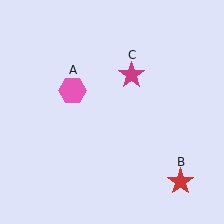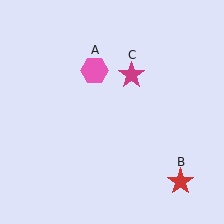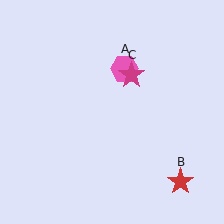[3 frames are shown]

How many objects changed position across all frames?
1 object changed position: pink hexagon (object A).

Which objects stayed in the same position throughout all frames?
Red star (object B) and magenta star (object C) remained stationary.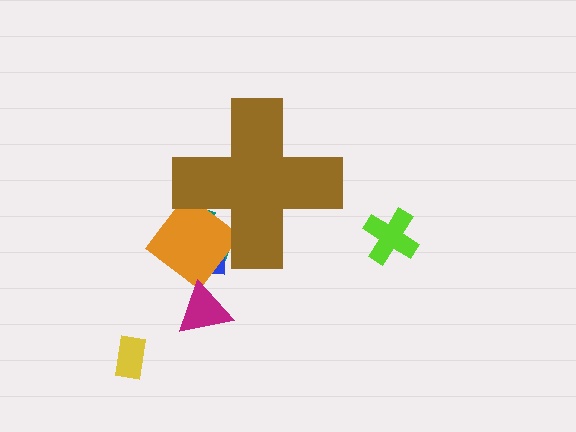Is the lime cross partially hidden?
No, the lime cross is fully visible.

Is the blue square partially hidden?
Yes, the blue square is partially hidden behind the brown cross.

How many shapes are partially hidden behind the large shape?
3 shapes are partially hidden.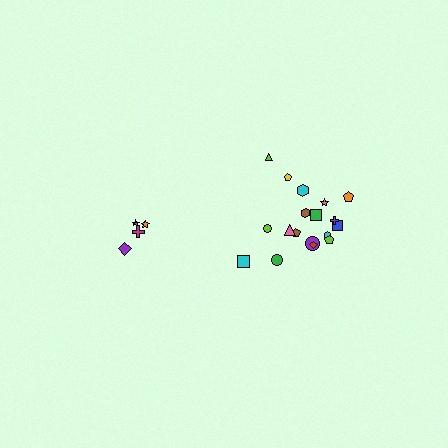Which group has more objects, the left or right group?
The right group.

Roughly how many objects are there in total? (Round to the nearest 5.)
Roughly 20 objects in total.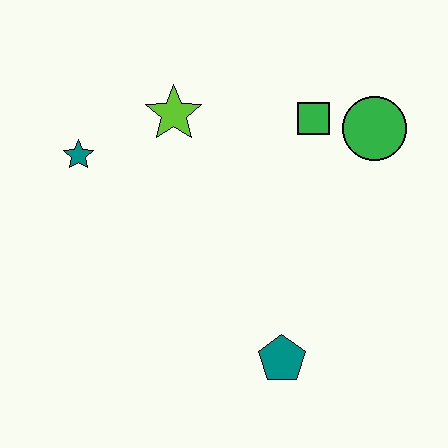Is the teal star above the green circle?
No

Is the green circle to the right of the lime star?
Yes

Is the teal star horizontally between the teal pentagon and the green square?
No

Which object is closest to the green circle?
The green square is closest to the green circle.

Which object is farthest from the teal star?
The green circle is farthest from the teal star.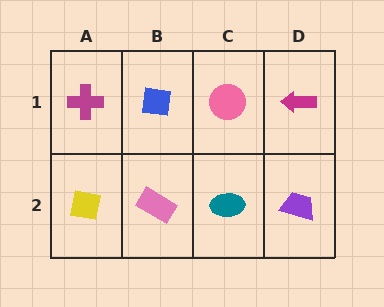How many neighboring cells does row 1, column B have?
3.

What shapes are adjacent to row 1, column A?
A yellow square (row 2, column A), a blue square (row 1, column B).